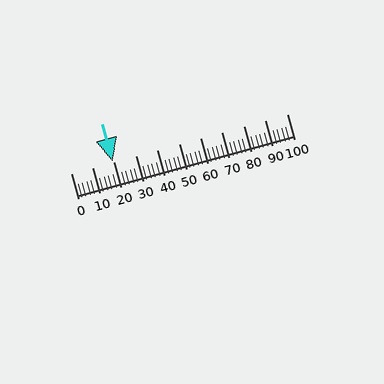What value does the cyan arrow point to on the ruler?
The cyan arrow points to approximately 19.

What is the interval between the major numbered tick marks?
The major tick marks are spaced 10 units apart.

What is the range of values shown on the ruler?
The ruler shows values from 0 to 100.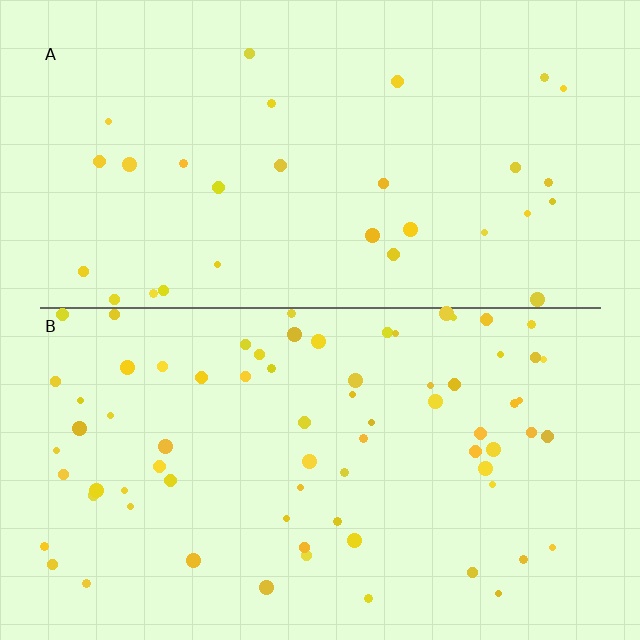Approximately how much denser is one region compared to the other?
Approximately 2.4× — region B over region A.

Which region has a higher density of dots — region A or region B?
B (the bottom).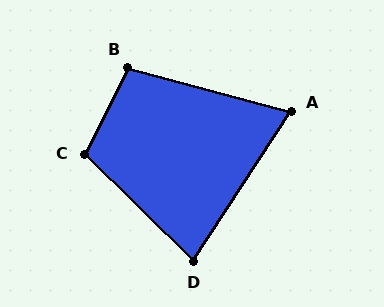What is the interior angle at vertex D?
Approximately 79 degrees (acute).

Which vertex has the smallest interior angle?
A, at approximately 72 degrees.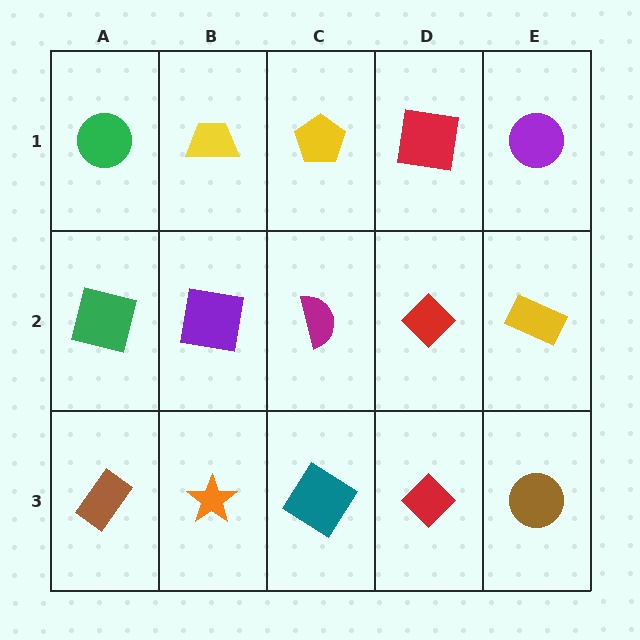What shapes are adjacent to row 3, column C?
A magenta semicircle (row 2, column C), an orange star (row 3, column B), a red diamond (row 3, column D).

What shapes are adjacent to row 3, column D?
A red diamond (row 2, column D), a teal diamond (row 3, column C), a brown circle (row 3, column E).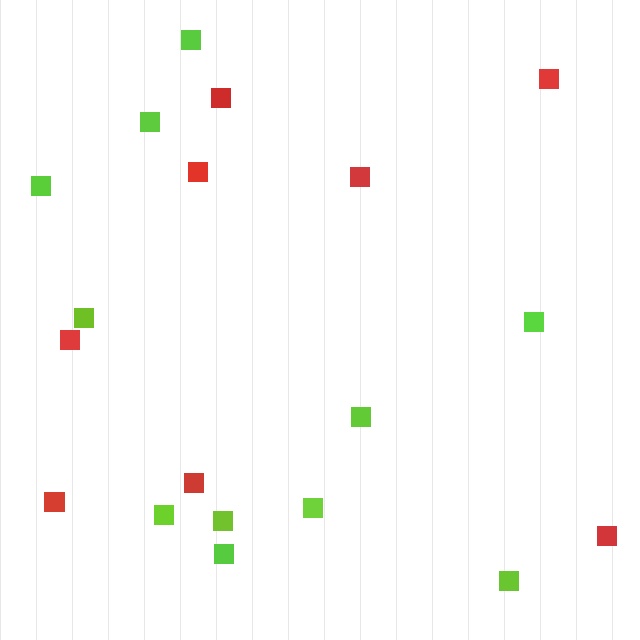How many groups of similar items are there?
There are 2 groups: one group of red squares (8) and one group of lime squares (11).